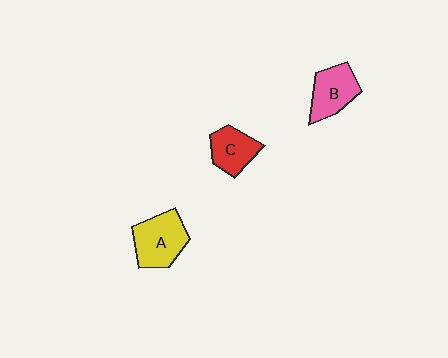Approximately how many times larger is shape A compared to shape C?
Approximately 1.3 times.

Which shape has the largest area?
Shape A (yellow).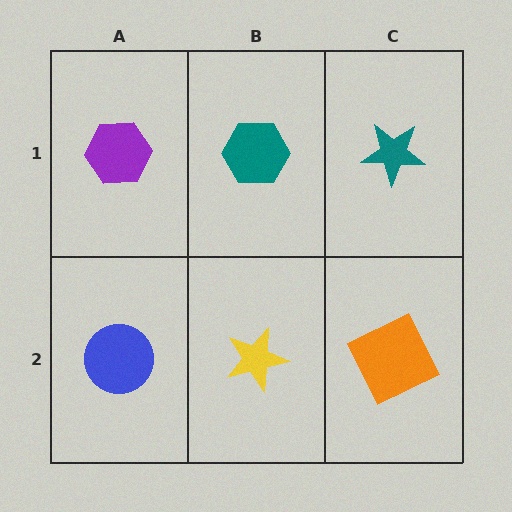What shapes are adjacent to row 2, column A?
A purple hexagon (row 1, column A), a yellow star (row 2, column B).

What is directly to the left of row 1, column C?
A teal hexagon.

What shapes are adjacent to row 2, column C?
A teal star (row 1, column C), a yellow star (row 2, column B).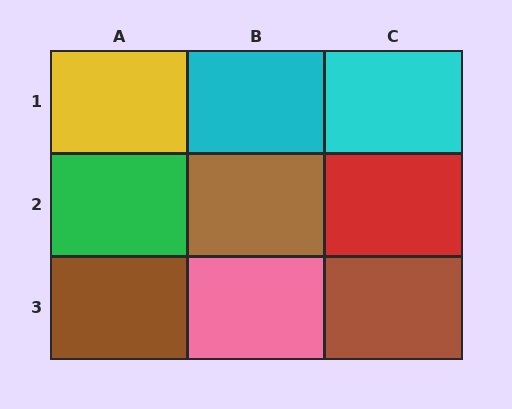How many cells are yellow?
1 cell is yellow.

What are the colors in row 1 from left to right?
Yellow, cyan, cyan.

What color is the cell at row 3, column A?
Brown.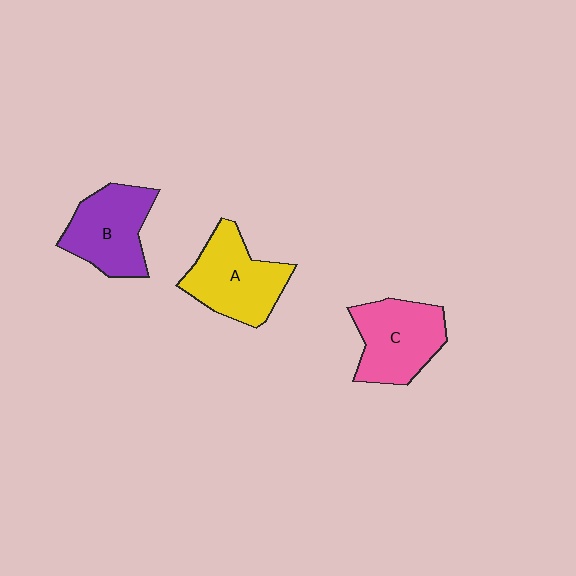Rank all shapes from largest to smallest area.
From largest to smallest: A (yellow), C (pink), B (purple).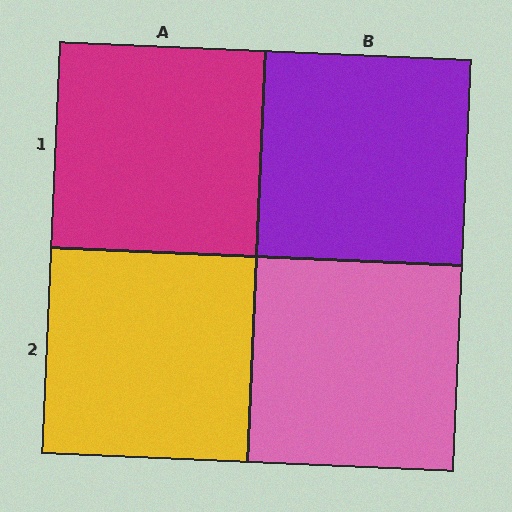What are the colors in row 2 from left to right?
Yellow, pink.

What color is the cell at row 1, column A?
Magenta.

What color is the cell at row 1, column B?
Purple.